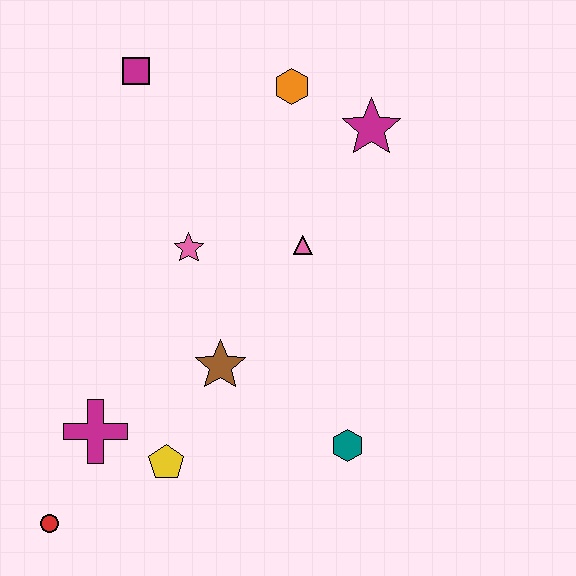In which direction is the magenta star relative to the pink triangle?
The magenta star is above the pink triangle.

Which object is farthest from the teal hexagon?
The magenta square is farthest from the teal hexagon.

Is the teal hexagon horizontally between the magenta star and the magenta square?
Yes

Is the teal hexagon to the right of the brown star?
Yes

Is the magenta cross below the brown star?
Yes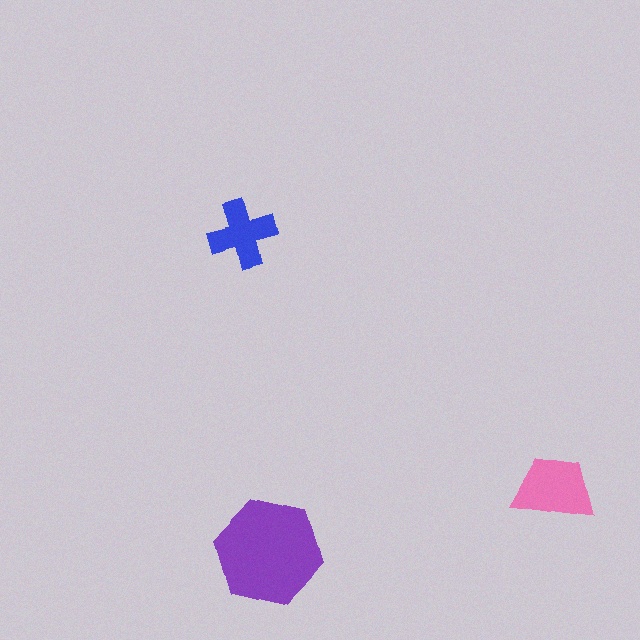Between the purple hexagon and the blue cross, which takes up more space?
The purple hexagon.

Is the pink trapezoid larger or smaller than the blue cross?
Larger.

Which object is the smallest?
The blue cross.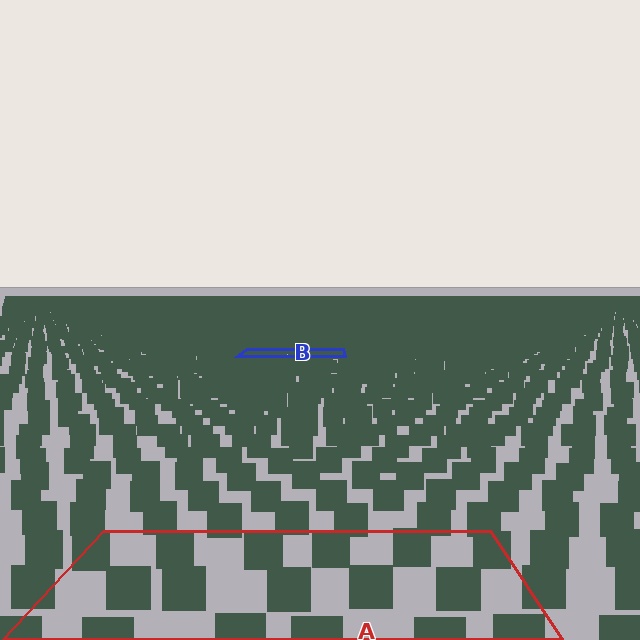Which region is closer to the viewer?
Region A is closer. The texture elements there are larger and more spread out.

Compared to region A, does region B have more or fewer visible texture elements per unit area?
Region B has more texture elements per unit area — they are packed more densely because it is farther away.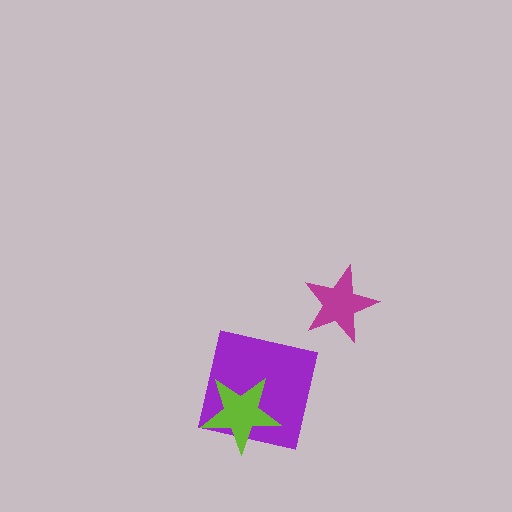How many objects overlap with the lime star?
1 object overlaps with the lime star.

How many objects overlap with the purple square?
1 object overlaps with the purple square.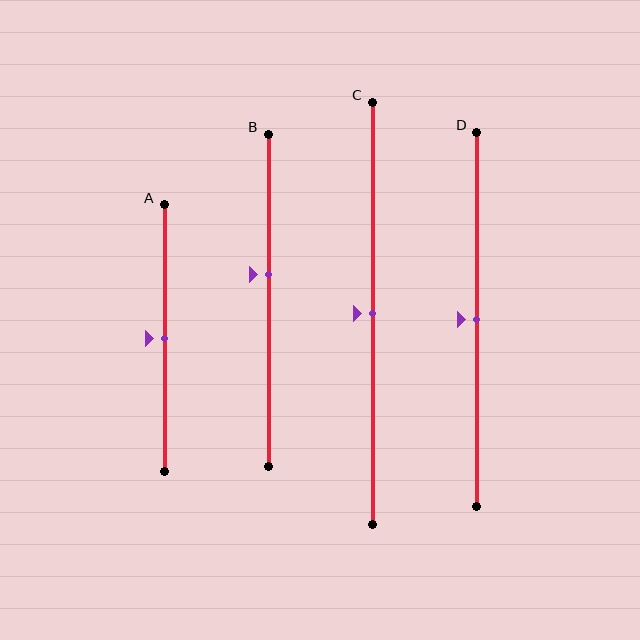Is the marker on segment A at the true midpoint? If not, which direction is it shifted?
Yes, the marker on segment A is at the true midpoint.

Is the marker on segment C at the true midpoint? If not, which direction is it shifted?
Yes, the marker on segment C is at the true midpoint.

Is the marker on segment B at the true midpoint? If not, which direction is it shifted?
No, the marker on segment B is shifted upward by about 8% of the segment length.